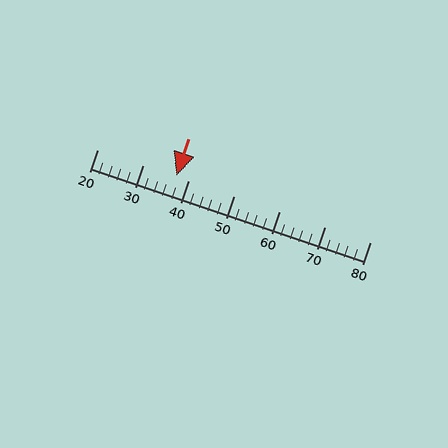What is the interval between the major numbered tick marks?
The major tick marks are spaced 10 units apart.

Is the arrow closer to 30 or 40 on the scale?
The arrow is closer to 40.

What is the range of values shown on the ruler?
The ruler shows values from 20 to 80.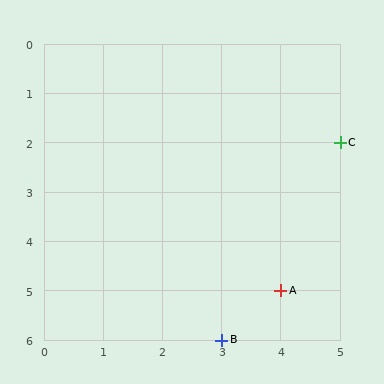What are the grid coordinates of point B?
Point B is at grid coordinates (3, 6).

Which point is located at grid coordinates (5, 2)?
Point C is at (5, 2).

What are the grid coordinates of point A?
Point A is at grid coordinates (4, 5).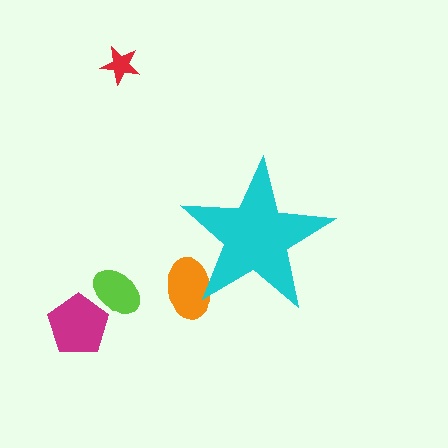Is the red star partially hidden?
No, the red star is fully visible.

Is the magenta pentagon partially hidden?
No, the magenta pentagon is fully visible.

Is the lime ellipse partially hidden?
No, the lime ellipse is fully visible.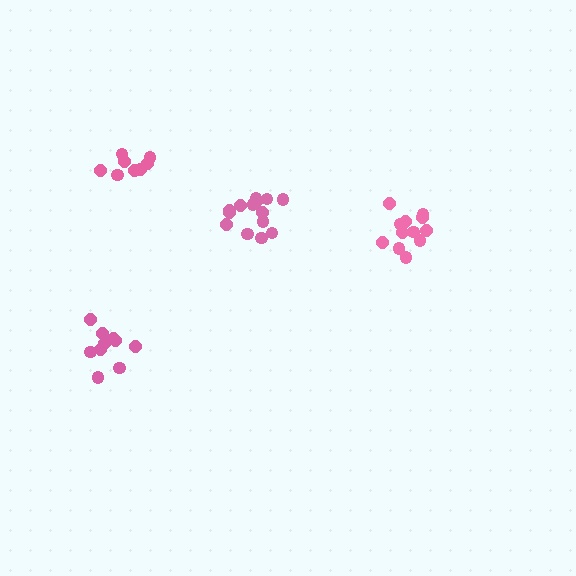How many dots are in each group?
Group 1: 14 dots, Group 2: 12 dots, Group 3: 11 dots, Group 4: 8 dots (45 total).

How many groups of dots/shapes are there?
There are 4 groups.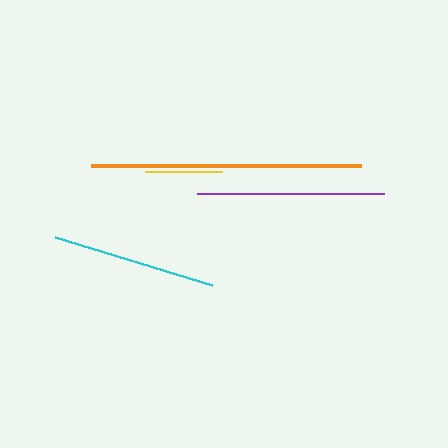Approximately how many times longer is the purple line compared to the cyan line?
The purple line is approximately 1.1 times the length of the cyan line.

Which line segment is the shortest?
The yellow line is the shortest at approximately 78 pixels.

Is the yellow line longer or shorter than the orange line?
The orange line is longer than the yellow line.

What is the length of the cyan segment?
The cyan segment is approximately 164 pixels long.